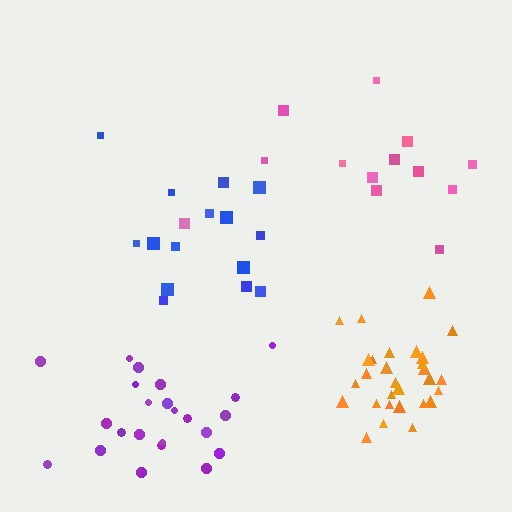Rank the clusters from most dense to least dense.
orange, purple, blue, pink.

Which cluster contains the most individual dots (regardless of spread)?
Orange (29).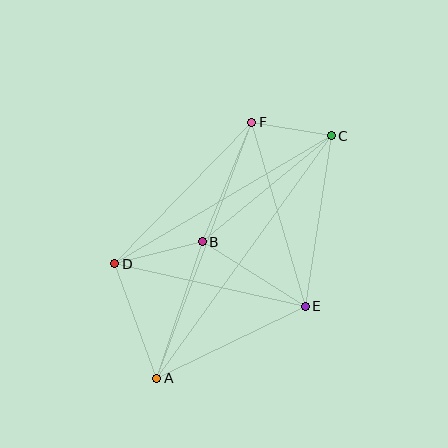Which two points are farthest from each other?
Points A and C are farthest from each other.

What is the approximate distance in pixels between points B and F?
The distance between B and F is approximately 129 pixels.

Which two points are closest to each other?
Points C and F are closest to each other.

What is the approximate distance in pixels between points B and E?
The distance between B and E is approximately 122 pixels.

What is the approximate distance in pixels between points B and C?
The distance between B and C is approximately 167 pixels.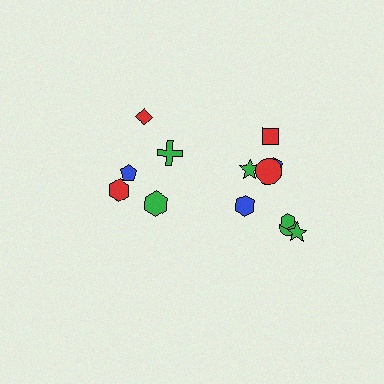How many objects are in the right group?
There are 8 objects.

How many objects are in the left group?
There are 5 objects.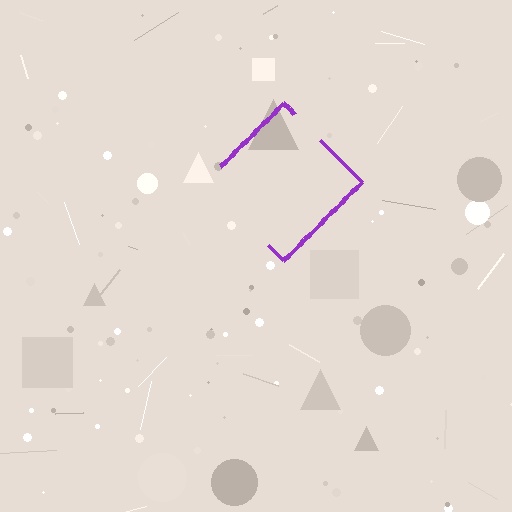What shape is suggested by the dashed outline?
The dashed outline suggests a diamond.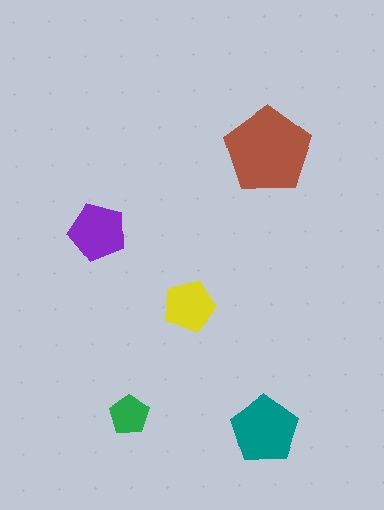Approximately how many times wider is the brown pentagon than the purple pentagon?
About 1.5 times wider.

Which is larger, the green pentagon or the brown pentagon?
The brown one.